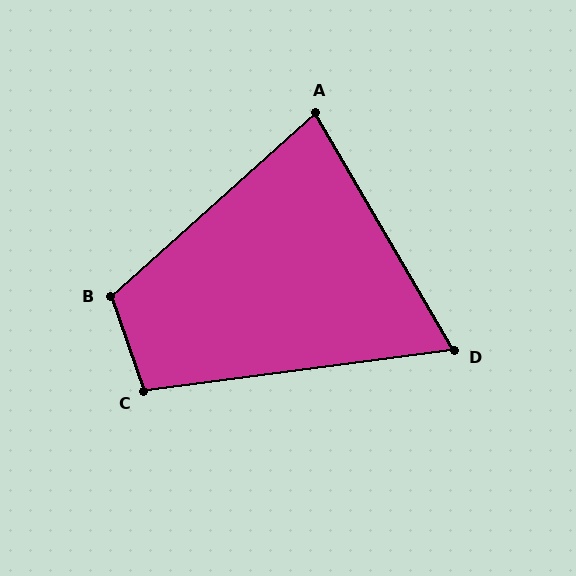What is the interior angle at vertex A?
Approximately 78 degrees (acute).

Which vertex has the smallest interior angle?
D, at approximately 67 degrees.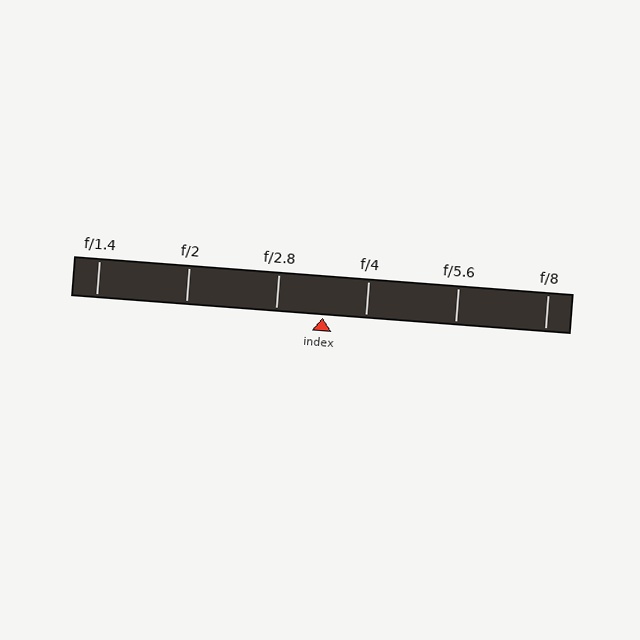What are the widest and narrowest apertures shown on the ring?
The widest aperture shown is f/1.4 and the narrowest is f/8.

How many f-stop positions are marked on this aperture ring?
There are 6 f-stop positions marked.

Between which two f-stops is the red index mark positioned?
The index mark is between f/2.8 and f/4.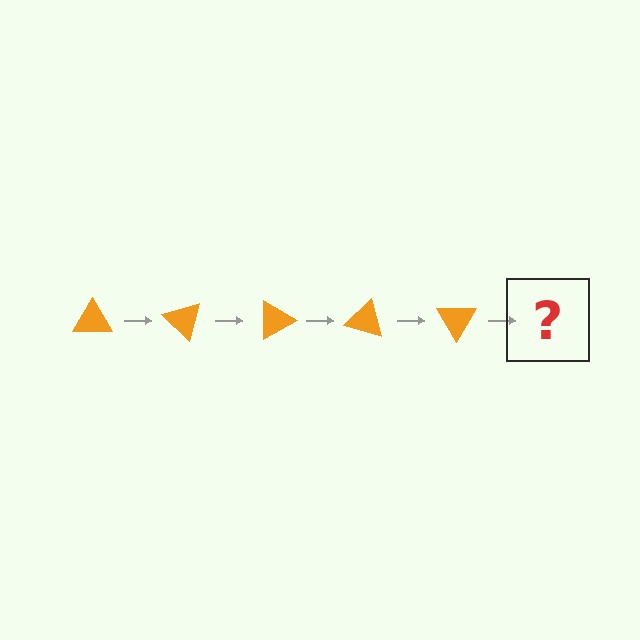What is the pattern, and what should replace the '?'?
The pattern is that the triangle rotates 45 degrees each step. The '?' should be an orange triangle rotated 225 degrees.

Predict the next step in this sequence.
The next step is an orange triangle rotated 225 degrees.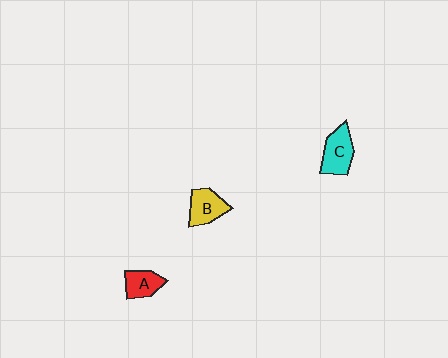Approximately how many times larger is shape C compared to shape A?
Approximately 1.4 times.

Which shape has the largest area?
Shape C (cyan).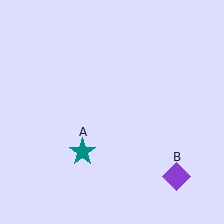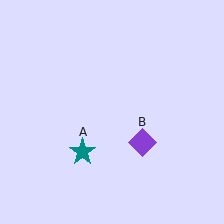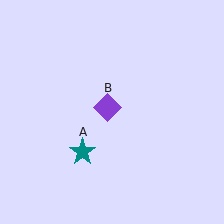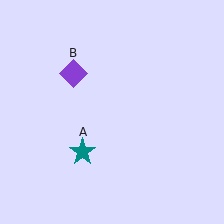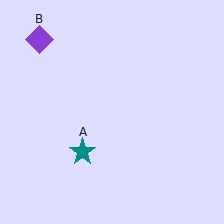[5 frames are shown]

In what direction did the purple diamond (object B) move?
The purple diamond (object B) moved up and to the left.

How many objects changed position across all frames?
1 object changed position: purple diamond (object B).